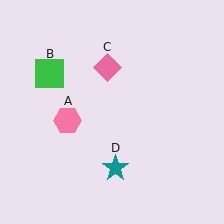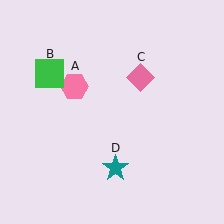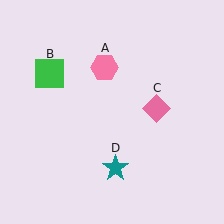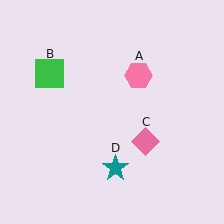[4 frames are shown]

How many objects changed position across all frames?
2 objects changed position: pink hexagon (object A), pink diamond (object C).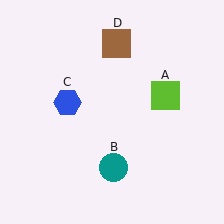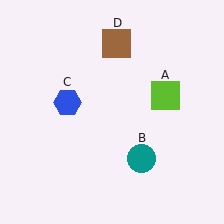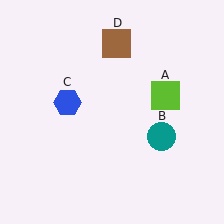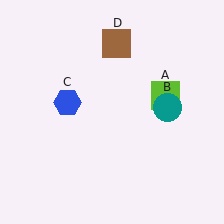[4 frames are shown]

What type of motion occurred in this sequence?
The teal circle (object B) rotated counterclockwise around the center of the scene.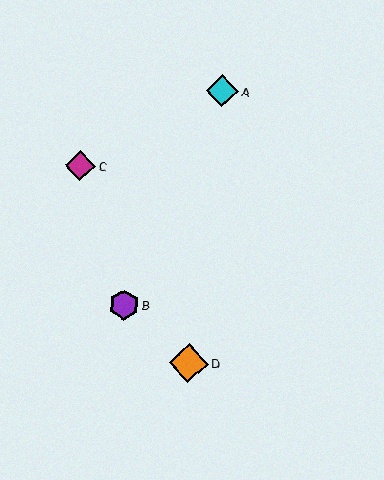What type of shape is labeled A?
Shape A is a cyan diamond.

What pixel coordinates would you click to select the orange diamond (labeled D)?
Click at (189, 363) to select the orange diamond D.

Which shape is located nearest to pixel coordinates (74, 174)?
The magenta diamond (labeled C) at (80, 166) is nearest to that location.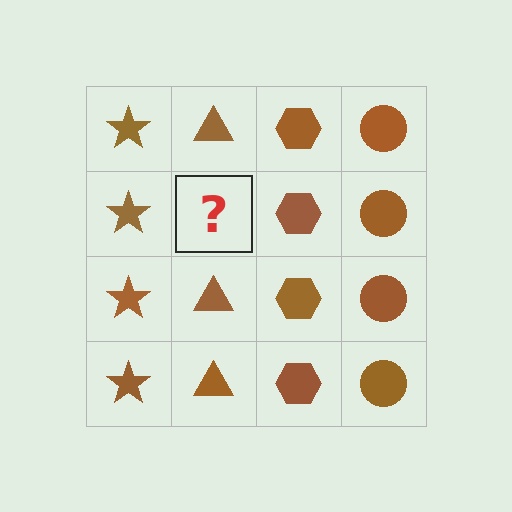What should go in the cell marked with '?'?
The missing cell should contain a brown triangle.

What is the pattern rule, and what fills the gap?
The rule is that each column has a consistent shape. The gap should be filled with a brown triangle.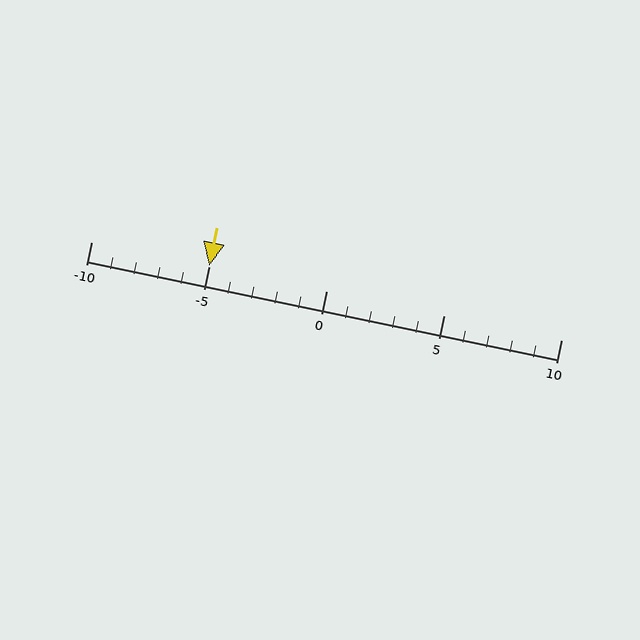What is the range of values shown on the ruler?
The ruler shows values from -10 to 10.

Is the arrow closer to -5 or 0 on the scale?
The arrow is closer to -5.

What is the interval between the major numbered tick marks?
The major tick marks are spaced 5 units apart.